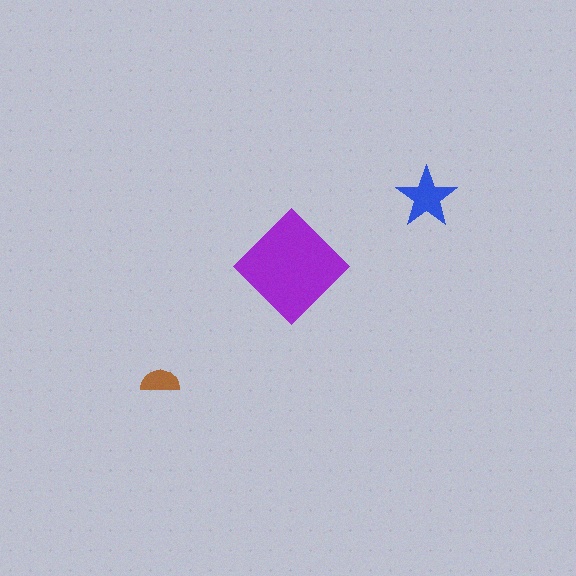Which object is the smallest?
The brown semicircle.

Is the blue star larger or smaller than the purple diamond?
Smaller.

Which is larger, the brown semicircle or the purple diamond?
The purple diamond.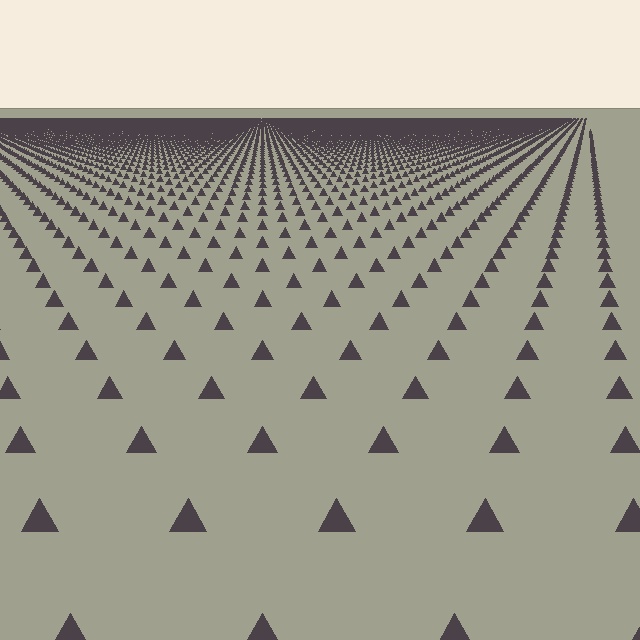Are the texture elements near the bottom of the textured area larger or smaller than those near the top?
Larger. Near the bottom, elements are closer to the viewer and appear at a bigger on-screen size.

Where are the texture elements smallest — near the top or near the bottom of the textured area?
Near the top.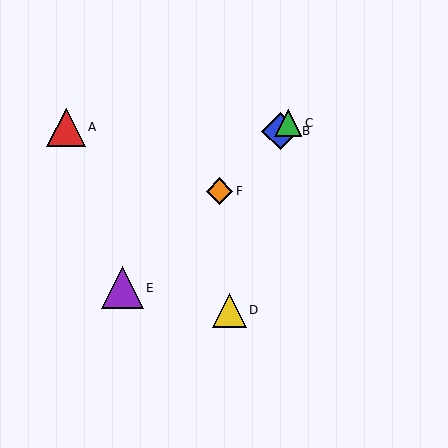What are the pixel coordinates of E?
Object E is at (122, 288).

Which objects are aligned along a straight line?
Objects B, C, E, F are aligned along a straight line.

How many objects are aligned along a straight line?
4 objects (B, C, E, F) are aligned along a straight line.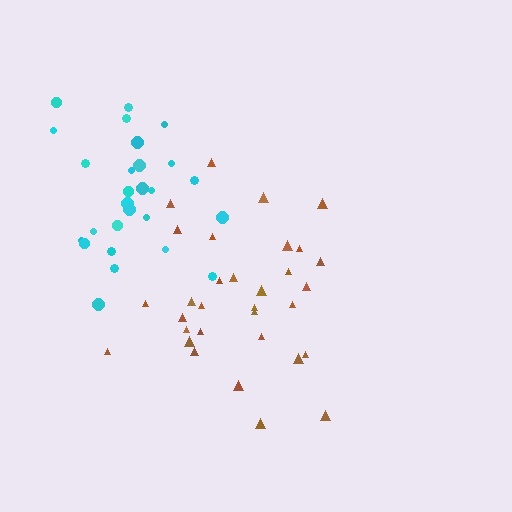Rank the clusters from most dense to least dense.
cyan, brown.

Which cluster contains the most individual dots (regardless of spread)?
Brown (32).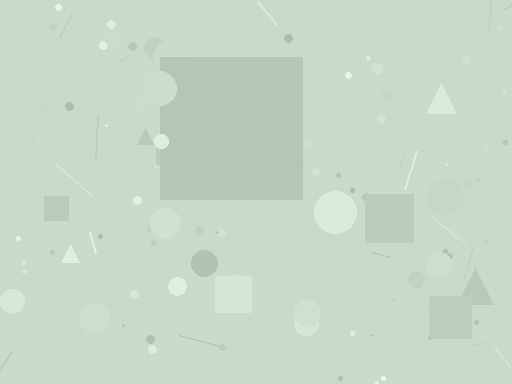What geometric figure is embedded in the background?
A square is embedded in the background.